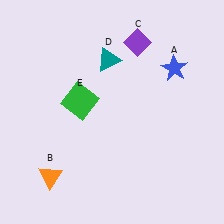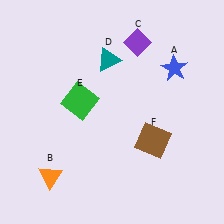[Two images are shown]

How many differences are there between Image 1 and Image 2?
There is 1 difference between the two images.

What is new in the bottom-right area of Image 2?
A brown square (F) was added in the bottom-right area of Image 2.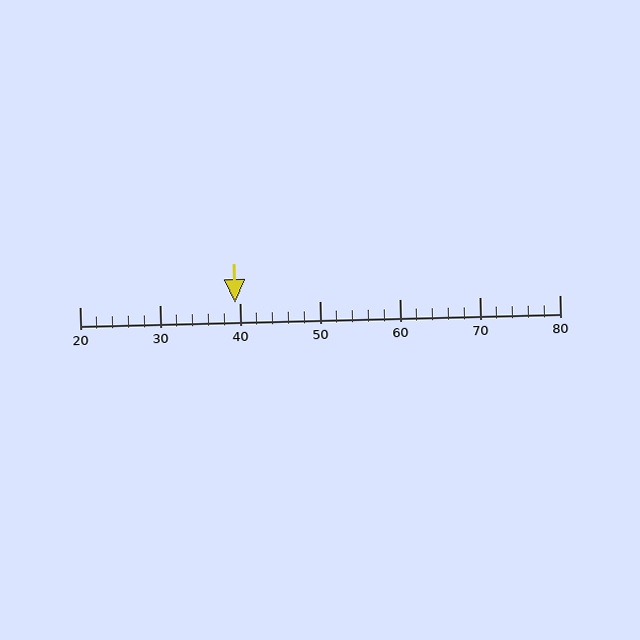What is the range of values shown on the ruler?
The ruler shows values from 20 to 80.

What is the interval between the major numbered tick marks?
The major tick marks are spaced 10 units apart.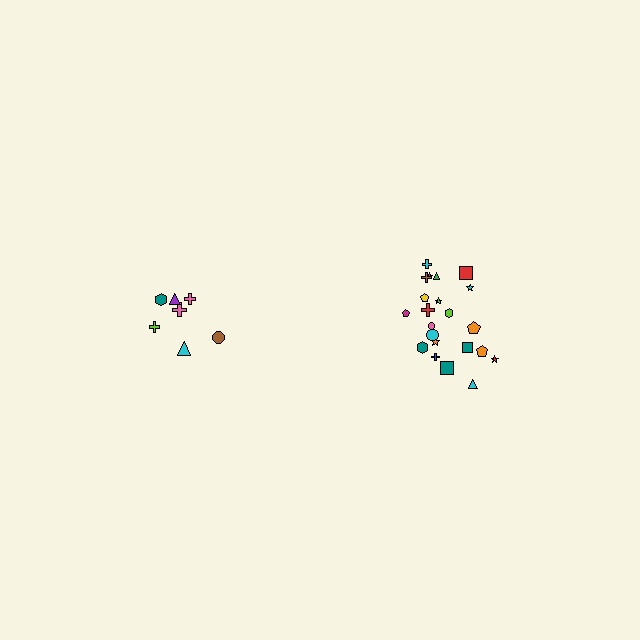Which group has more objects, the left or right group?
The right group.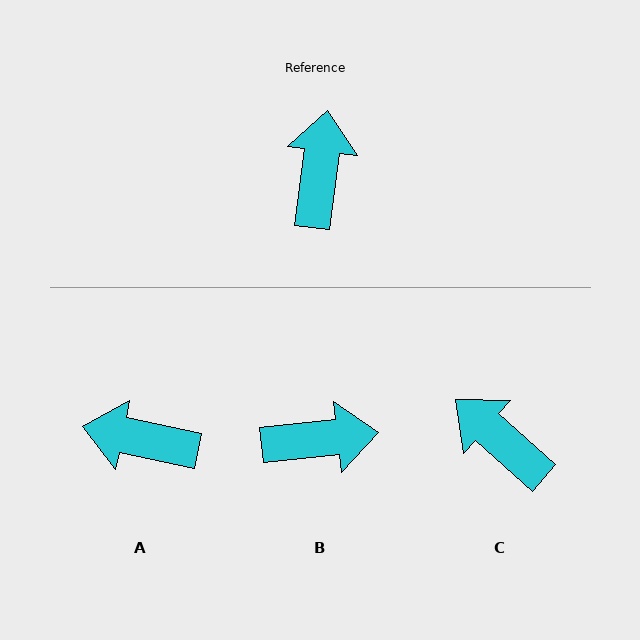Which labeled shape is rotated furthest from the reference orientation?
A, about 86 degrees away.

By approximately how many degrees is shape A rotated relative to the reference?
Approximately 86 degrees counter-clockwise.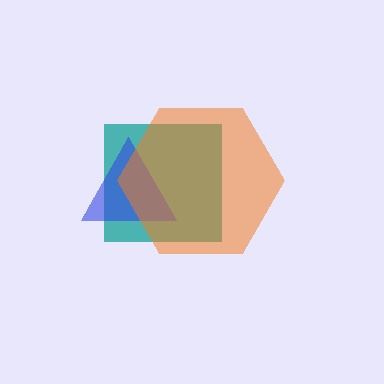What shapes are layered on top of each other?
The layered shapes are: a teal square, a blue triangle, an orange hexagon.